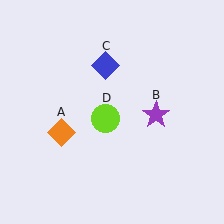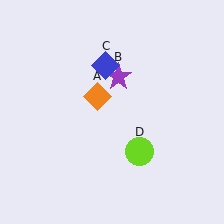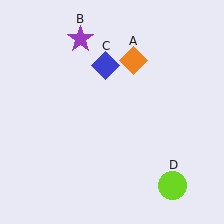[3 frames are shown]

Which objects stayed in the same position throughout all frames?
Blue diamond (object C) remained stationary.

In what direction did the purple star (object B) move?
The purple star (object B) moved up and to the left.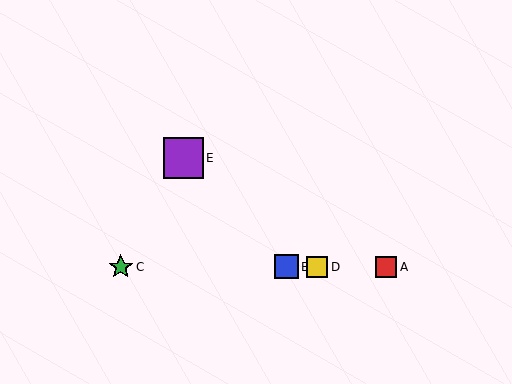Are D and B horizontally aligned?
Yes, both are at y≈267.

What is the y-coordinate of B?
Object B is at y≈267.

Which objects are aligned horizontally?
Objects A, B, C, D are aligned horizontally.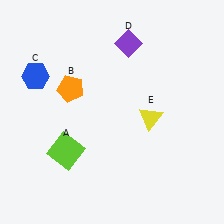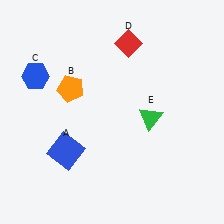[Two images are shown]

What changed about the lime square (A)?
In Image 1, A is lime. In Image 2, it changed to blue.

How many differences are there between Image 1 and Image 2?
There are 3 differences between the two images.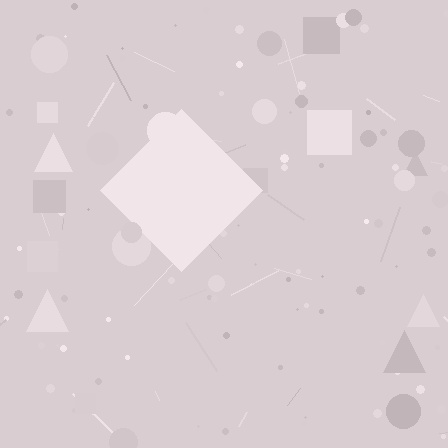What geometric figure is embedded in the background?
A diamond is embedded in the background.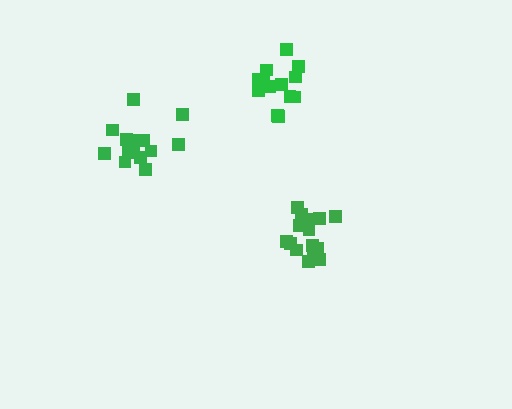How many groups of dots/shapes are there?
There are 3 groups.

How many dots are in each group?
Group 1: 15 dots, Group 2: 14 dots, Group 3: 15 dots (44 total).